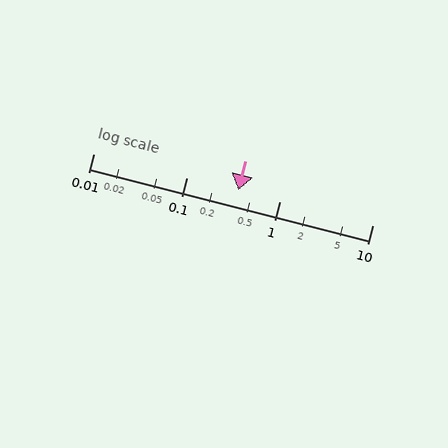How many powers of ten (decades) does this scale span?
The scale spans 3 decades, from 0.01 to 10.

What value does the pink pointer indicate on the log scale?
The pointer indicates approximately 0.36.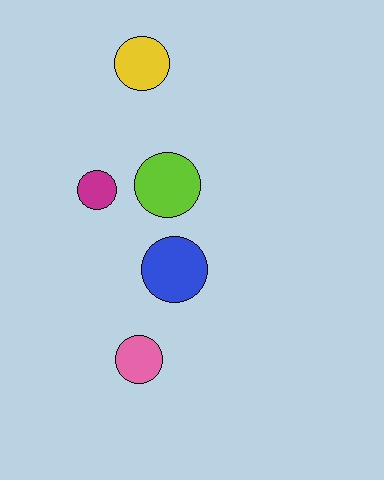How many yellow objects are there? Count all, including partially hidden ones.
There is 1 yellow object.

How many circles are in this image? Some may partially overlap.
There are 5 circles.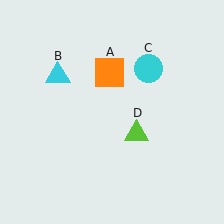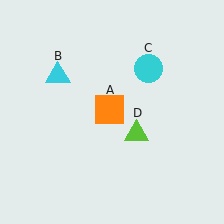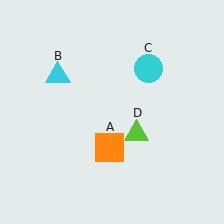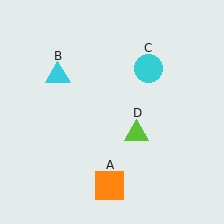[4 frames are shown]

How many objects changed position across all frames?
1 object changed position: orange square (object A).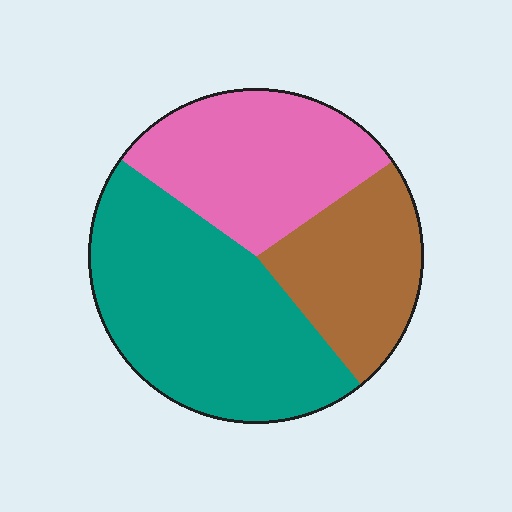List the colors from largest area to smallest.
From largest to smallest: teal, pink, brown.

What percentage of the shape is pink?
Pink covers roughly 30% of the shape.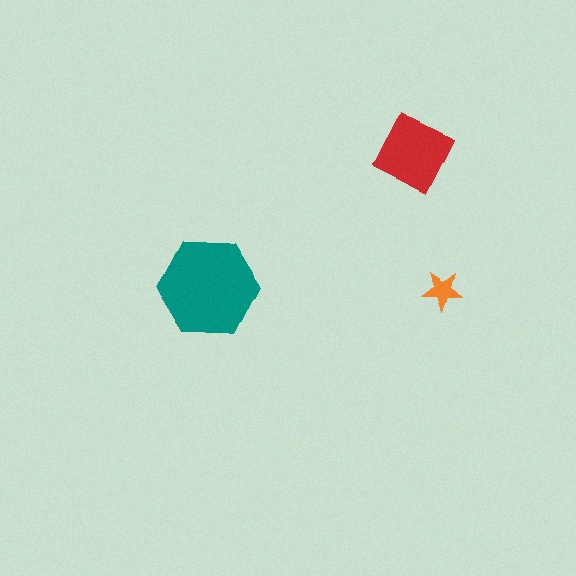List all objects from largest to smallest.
The teal hexagon, the red diamond, the orange star.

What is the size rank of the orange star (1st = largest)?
3rd.